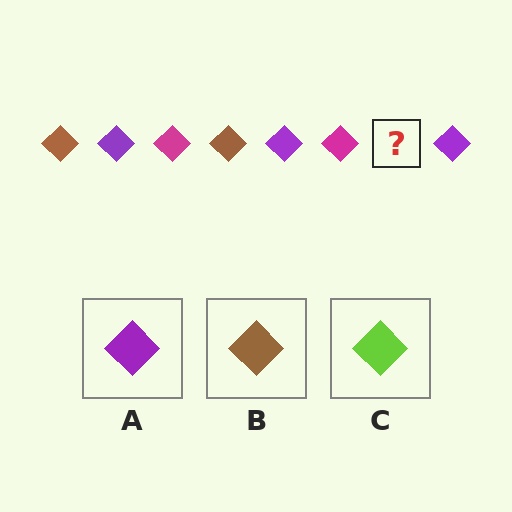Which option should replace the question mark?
Option B.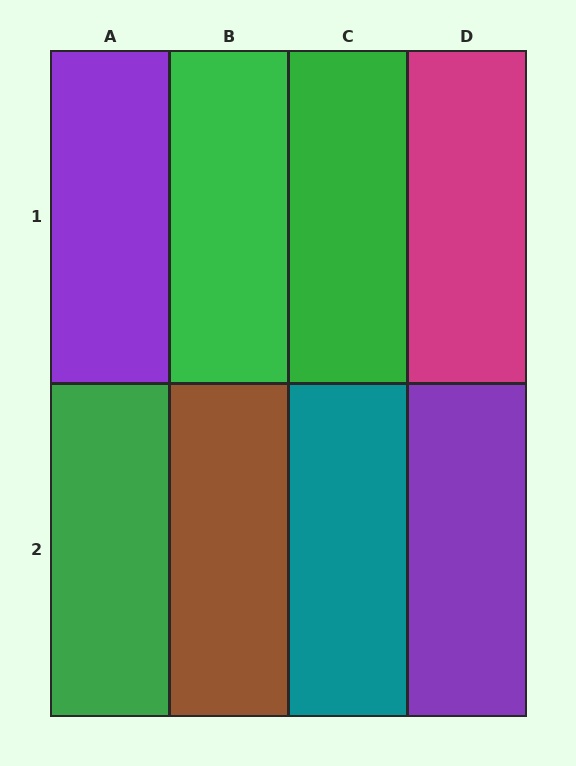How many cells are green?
3 cells are green.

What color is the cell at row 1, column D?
Magenta.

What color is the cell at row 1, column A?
Purple.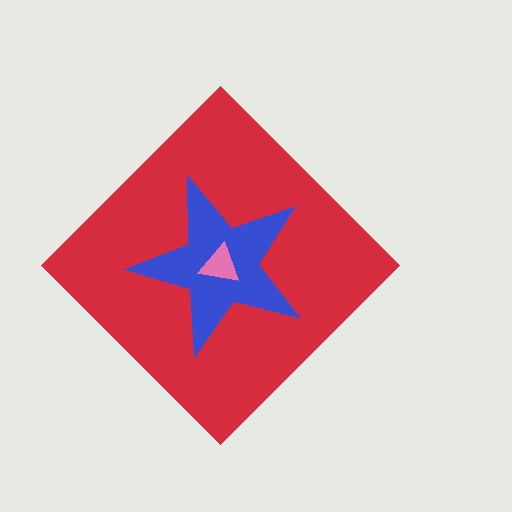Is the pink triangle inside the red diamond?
Yes.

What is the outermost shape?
The red diamond.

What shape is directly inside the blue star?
The pink triangle.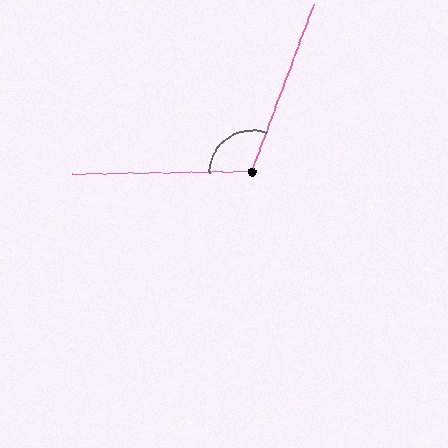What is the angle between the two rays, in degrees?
Approximately 111 degrees.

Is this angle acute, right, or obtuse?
It is obtuse.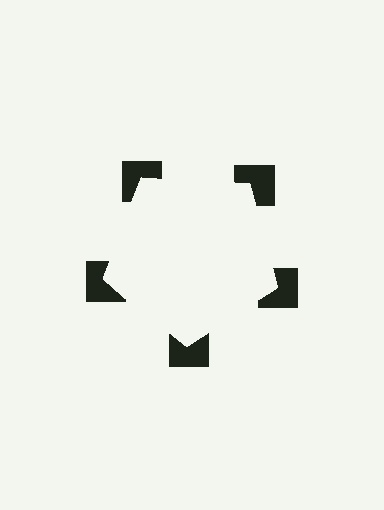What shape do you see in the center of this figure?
An illusory pentagon — its edges are inferred from the aligned wedge cuts in the notched squares, not physically drawn.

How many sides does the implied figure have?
5 sides.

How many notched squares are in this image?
There are 5 — one at each vertex of the illusory pentagon.